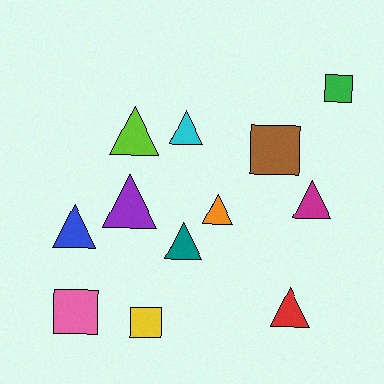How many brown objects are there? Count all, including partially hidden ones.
There is 1 brown object.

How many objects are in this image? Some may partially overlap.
There are 12 objects.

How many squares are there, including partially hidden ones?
There are 4 squares.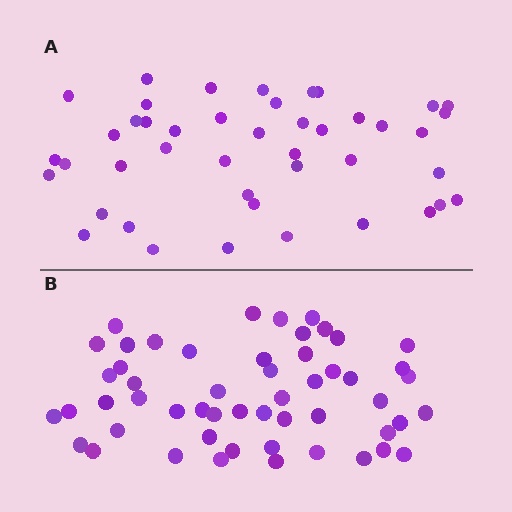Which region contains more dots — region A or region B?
Region B (the bottom region) has more dots.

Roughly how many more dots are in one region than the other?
Region B has roughly 8 or so more dots than region A.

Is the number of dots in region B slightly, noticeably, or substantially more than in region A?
Region B has only slightly more — the two regions are fairly close. The ratio is roughly 1.2 to 1.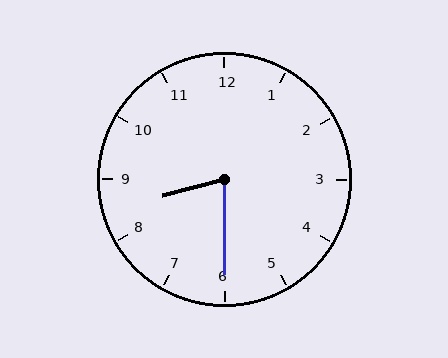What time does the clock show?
8:30.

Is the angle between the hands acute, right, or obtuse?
It is acute.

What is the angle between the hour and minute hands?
Approximately 75 degrees.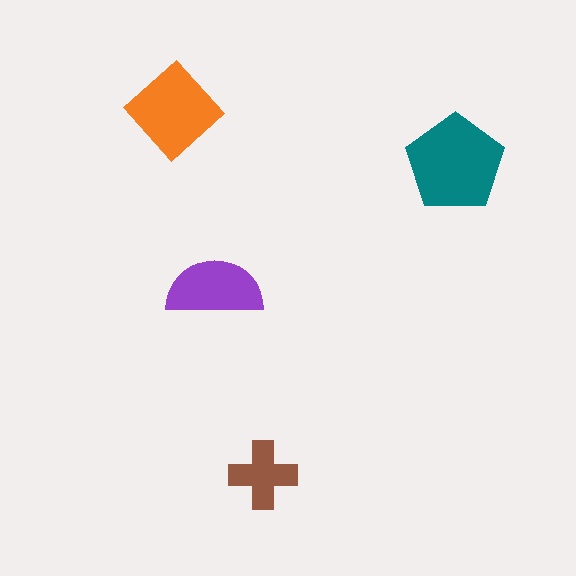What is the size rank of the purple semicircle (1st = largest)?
3rd.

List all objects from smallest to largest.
The brown cross, the purple semicircle, the orange diamond, the teal pentagon.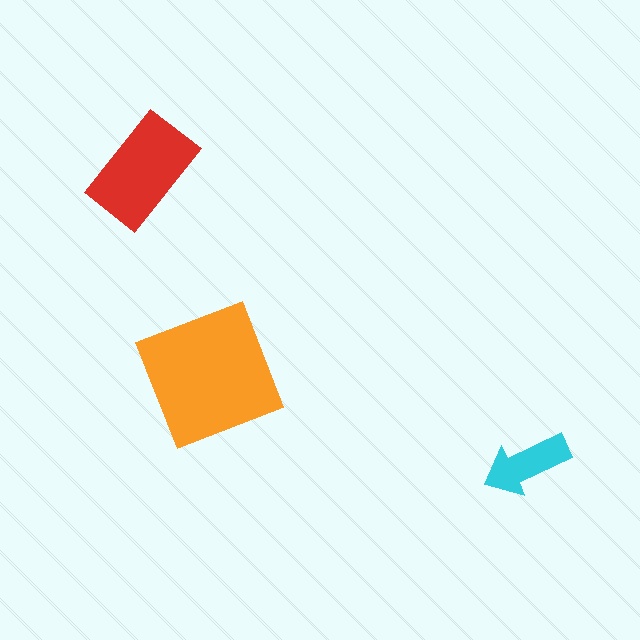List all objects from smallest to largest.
The cyan arrow, the red rectangle, the orange square.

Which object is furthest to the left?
The red rectangle is leftmost.